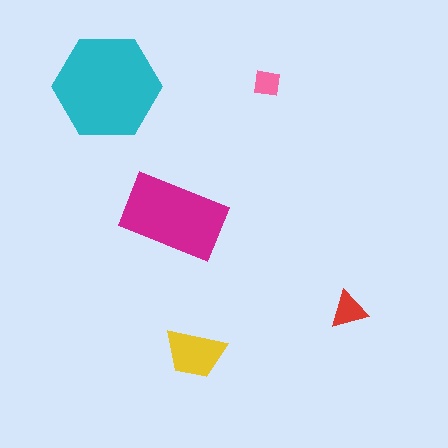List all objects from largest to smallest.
The cyan hexagon, the magenta rectangle, the yellow trapezoid, the red triangle, the pink square.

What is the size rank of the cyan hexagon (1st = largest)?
1st.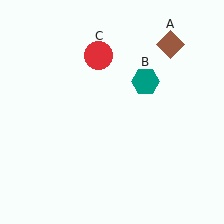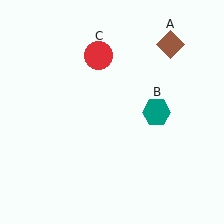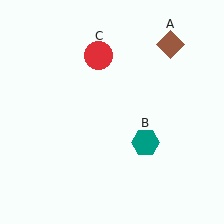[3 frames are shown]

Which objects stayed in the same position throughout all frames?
Brown diamond (object A) and red circle (object C) remained stationary.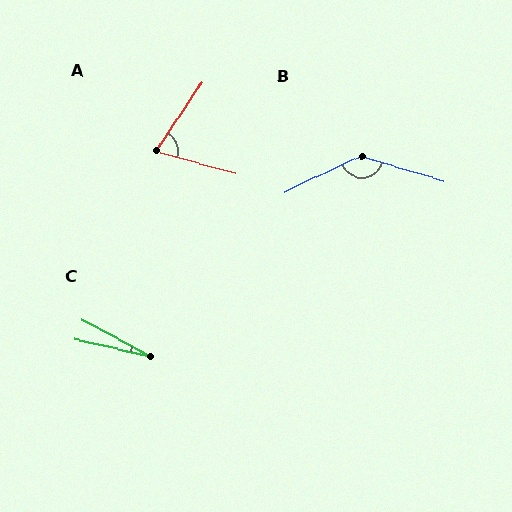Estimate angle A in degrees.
Approximately 72 degrees.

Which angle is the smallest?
C, at approximately 15 degrees.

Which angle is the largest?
B, at approximately 138 degrees.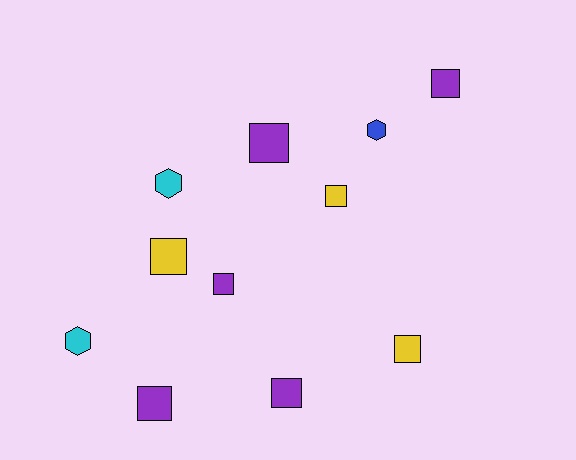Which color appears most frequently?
Purple, with 5 objects.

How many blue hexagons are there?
There is 1 blue hexagon.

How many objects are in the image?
There are 11 objects.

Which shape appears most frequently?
Square, with 8 objects.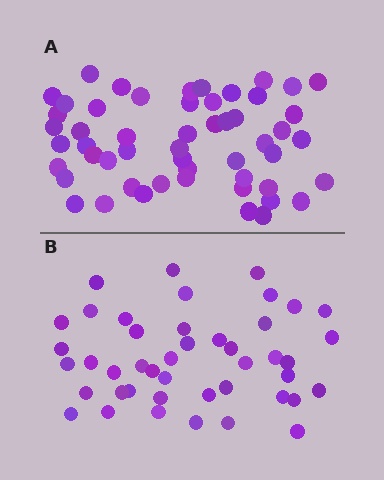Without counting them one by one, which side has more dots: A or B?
Region A (the top region) has more dots.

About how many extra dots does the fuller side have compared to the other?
Region A has roughly 8 or so more dots than region B.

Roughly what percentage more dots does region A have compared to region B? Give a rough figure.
About 20% more.